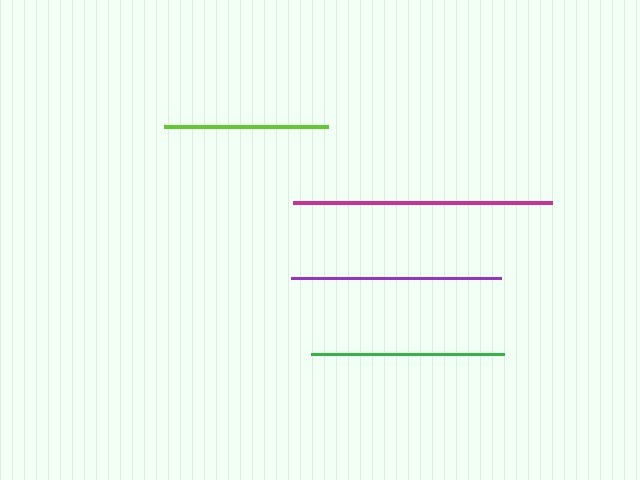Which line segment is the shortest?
The lime line is the shortest at approximately 164 pixels.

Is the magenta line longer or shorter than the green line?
The magenta line is longer than the green line.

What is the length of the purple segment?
The purple segment is approximately 210 pixels long.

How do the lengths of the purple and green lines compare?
The purple and green lines are approximately the same length.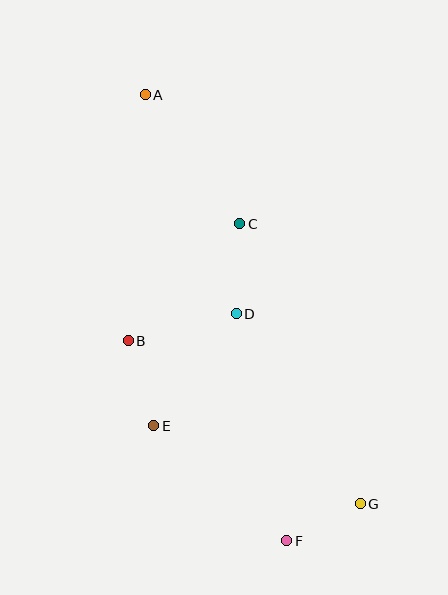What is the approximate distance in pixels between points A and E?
The distance between A and E is approximately 331 pixels.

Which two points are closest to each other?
Points F and G are closest to each other.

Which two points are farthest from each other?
Points A and F are farthest from each other.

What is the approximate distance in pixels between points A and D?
The distance between A and D is approximately 237 pixels.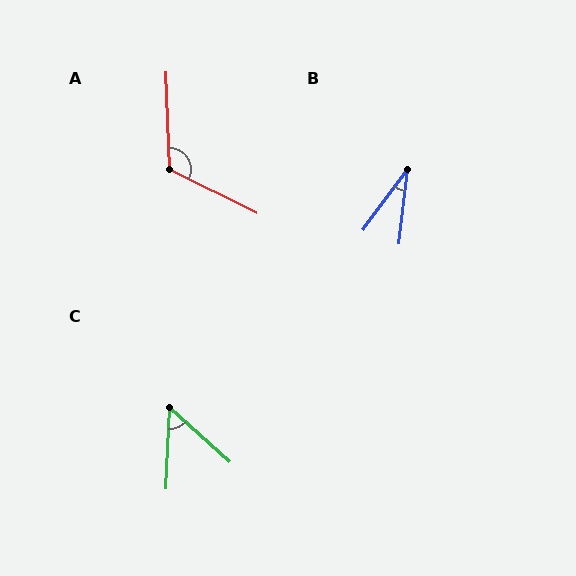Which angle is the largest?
A, at approximately 119 degrees.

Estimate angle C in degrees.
Approximately 50 degrees.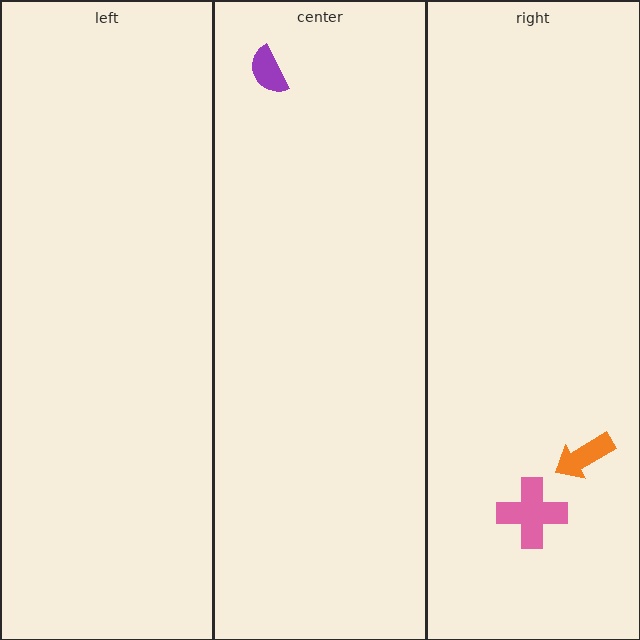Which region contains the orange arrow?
The right region.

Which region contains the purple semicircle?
The center region.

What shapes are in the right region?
The pink cross, the orange arrow.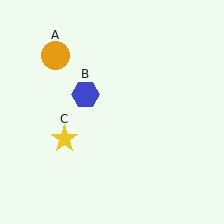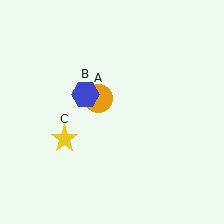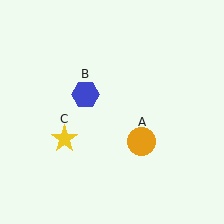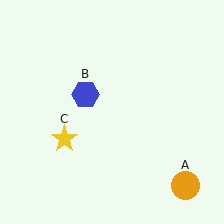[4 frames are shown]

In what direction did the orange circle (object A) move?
The orange circle (object A) moved down and to the right.